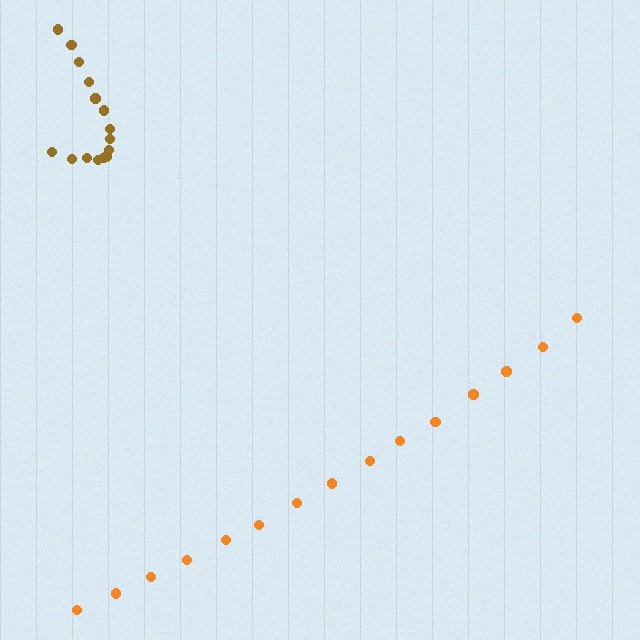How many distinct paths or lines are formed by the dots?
There are 2 distinct paths.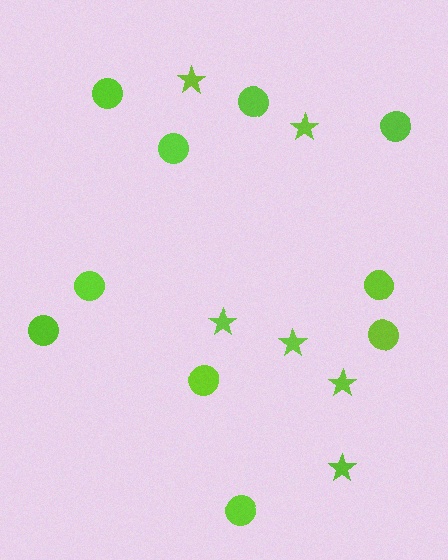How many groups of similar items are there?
There are 2 groups: one group of stars (6) and one group of circles (10).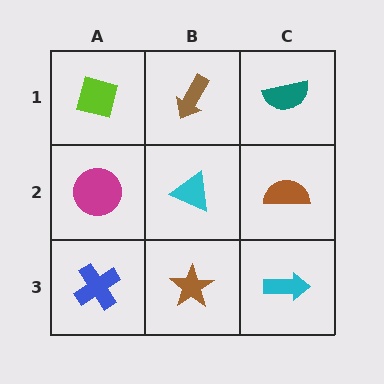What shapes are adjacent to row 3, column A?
A magenta circle (row 2, column A), a brown star (row 3, column B).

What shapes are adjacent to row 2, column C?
A teal semicircle (row 1, column C), a cyan arrow (row 3, column C), a cyan triangle (row 2, column B).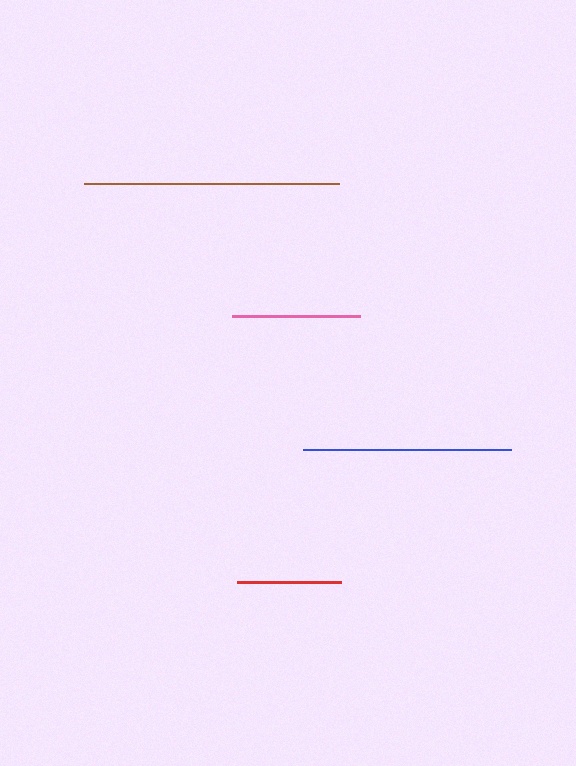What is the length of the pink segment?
The pink segment is approximately 128 pixels long.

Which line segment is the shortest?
The red line is the shortest at approximately 104 pixels.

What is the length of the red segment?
The red segment is approximately 104 pixels long.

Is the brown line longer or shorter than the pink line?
The brown line is longer than the pink line.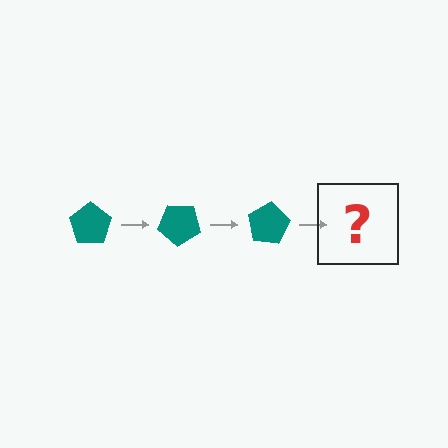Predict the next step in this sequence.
The next step is a teal pentagon rotated 120 degrees.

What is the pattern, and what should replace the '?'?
The pattern is that the pentagon rotates 40 degrees each step. The '?' should be a teal pentagon rotated 120 degrees.